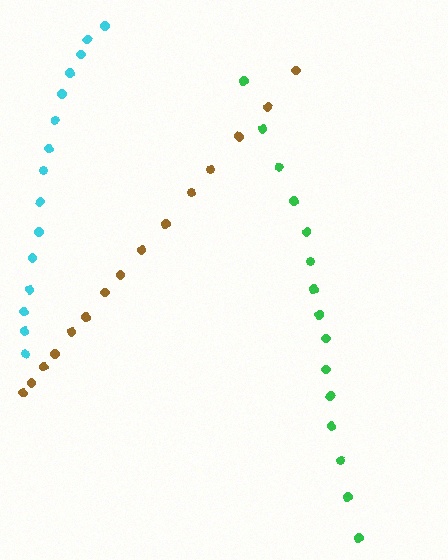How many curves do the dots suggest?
There are 3 distinct paths.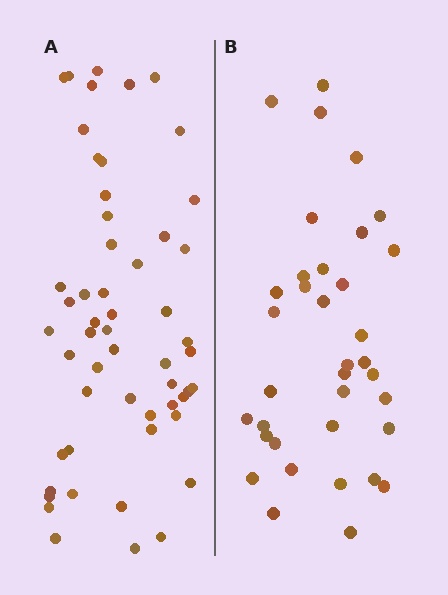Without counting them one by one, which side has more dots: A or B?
Region A (the left region) has more dots.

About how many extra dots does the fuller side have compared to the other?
Region A has approximately 20 more dots than region B.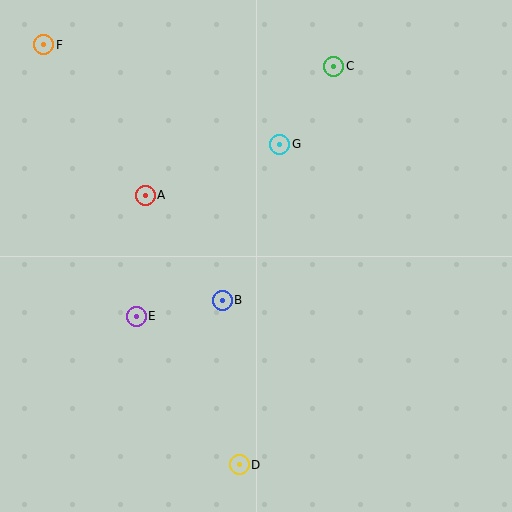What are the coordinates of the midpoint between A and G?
The midpoint between A and G is at (213, 170).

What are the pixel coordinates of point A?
Point A is at (145, 195).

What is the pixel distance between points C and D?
The distance between C and D is 410 pixels.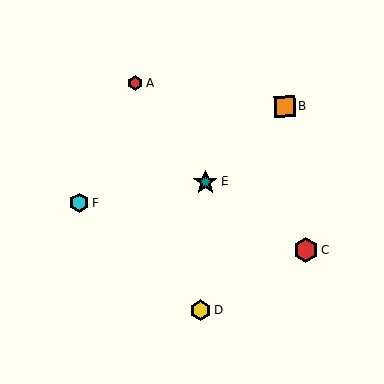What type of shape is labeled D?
Shape D is a yellow hexagon.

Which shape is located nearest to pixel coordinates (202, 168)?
The teal star (labeled E) at (205, 182) is nearest to that location.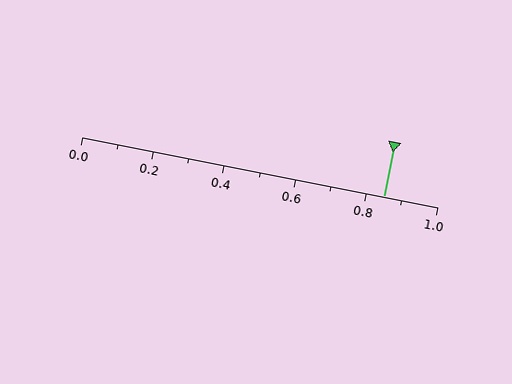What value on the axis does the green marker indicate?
The marker indicates approximately 0.85.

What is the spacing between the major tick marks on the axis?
The major ticks are spaced 0.2 apart.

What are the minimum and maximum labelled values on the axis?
The axis runs from 0.0 to 1.0.